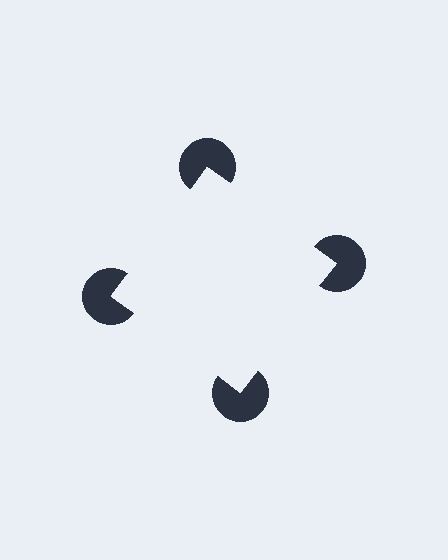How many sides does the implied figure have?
4 sides.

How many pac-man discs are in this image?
There are 4 — one at each vertex of the illusory square.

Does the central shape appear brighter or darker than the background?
It typically appears slightly brighter than the background, even though no actual brightness change is drawn.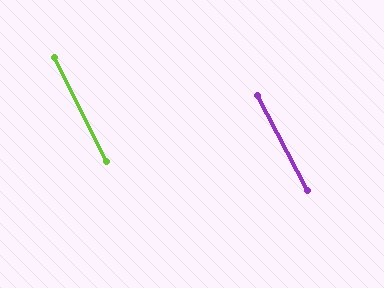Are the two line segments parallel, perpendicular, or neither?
Parallel — their directions differ by only 1.0°.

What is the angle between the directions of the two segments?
Approximately 1 degree.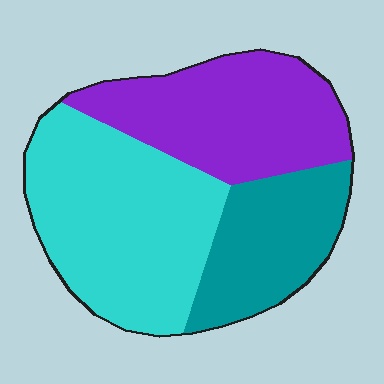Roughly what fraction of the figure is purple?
Purple covers around 35% of the figure.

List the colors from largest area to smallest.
From largest to smallest: cyan, purple, teal.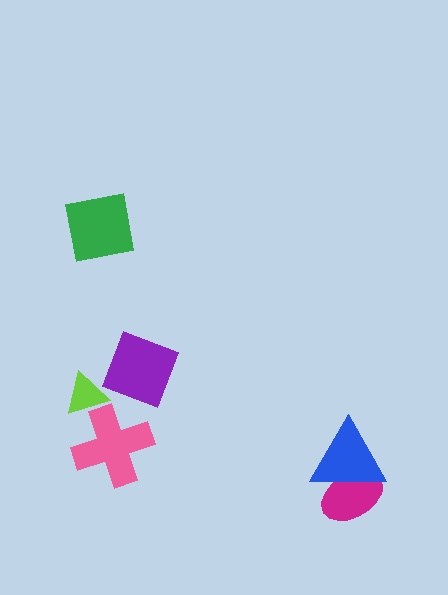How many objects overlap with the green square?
0 objects overlap with the green square.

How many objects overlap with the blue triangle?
1 object overlaps with the blue triangle.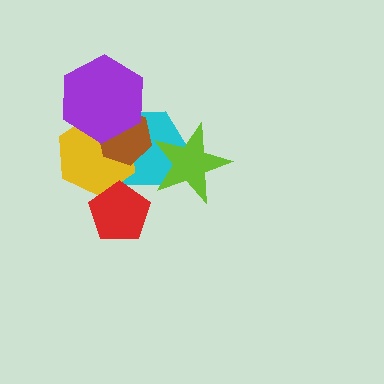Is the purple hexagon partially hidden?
No, no other shape covers it.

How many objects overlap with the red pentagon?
1 object overlaps with the red pentagon.